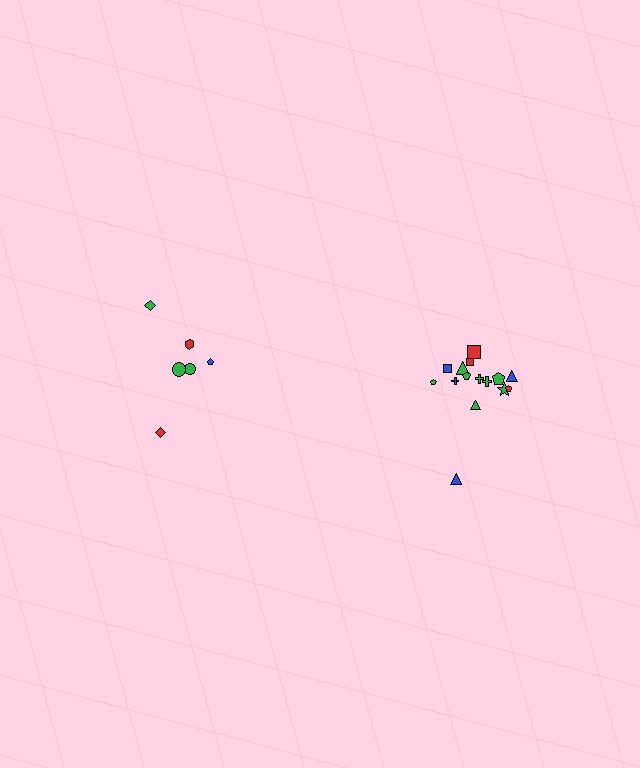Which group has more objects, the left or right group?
The right group.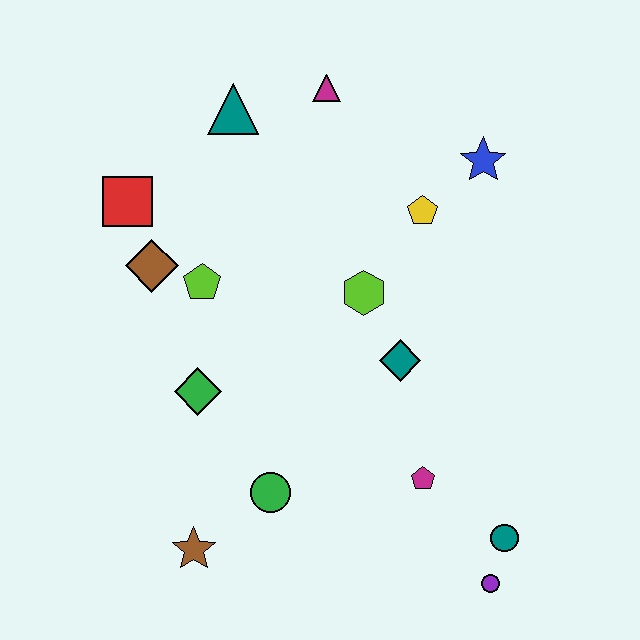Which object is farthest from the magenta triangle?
The purple circle is farthest from the magenta triangle.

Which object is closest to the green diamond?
The lime pentagon is closest to the green diamond.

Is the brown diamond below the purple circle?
No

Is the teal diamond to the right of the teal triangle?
Yes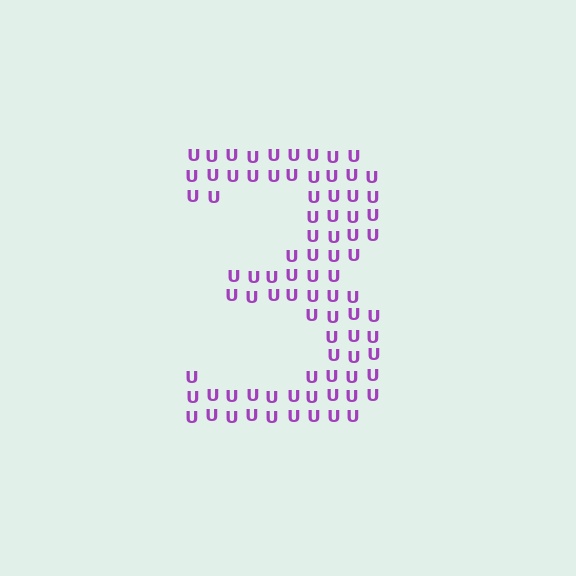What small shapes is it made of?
It is made of small letter U's.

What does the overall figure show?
The overall figure shows the digit 3.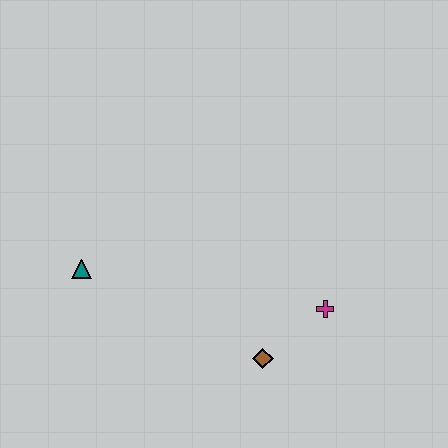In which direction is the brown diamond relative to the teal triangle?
The brown diamond is to the right of the teal triangle.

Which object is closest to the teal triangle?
The brown diamond is closest to the teal triangle.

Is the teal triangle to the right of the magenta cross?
No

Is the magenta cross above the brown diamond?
Yes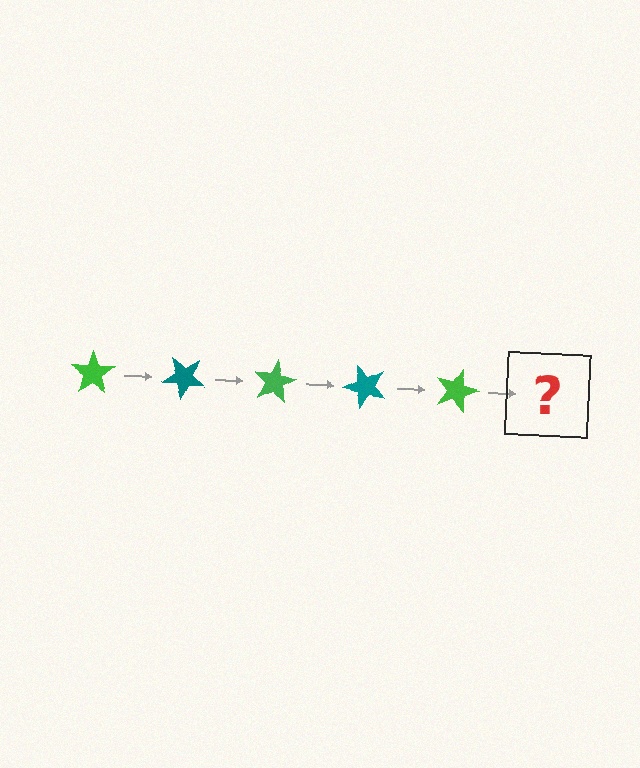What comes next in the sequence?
The next element should be a teal star, rotated 200 degrees from the start.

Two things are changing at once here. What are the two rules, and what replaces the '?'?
The two rules are that it rotates 40 degrees each step and the color cycles through green and teal. The '?' should be a teal star, rotated 200 degrees from the start.